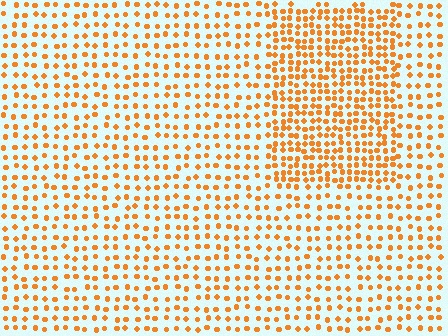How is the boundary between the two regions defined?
The boundary is defined by a change in element density (approximately 1.9x ratio). All elements are the same color, size, and shape.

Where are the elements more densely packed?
The elements are more densely packed inside the rectangle boundary.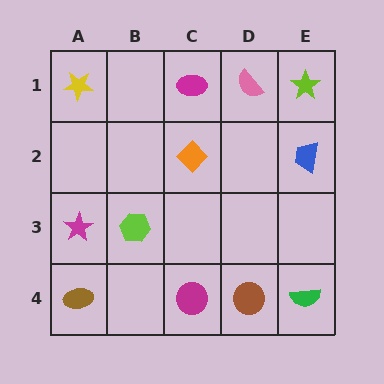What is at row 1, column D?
A pink semicircle.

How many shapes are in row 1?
4 shapes.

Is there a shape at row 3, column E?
No, that cell is empty.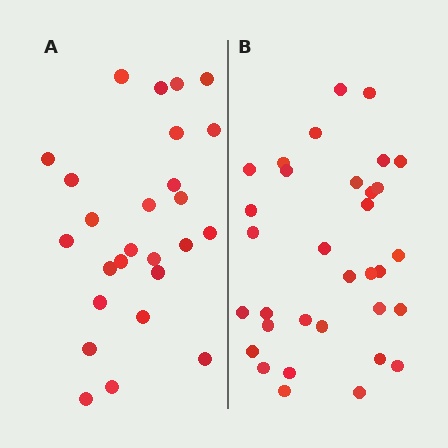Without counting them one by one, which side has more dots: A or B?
Region B (the right region) has more dots.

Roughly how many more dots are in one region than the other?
Region B has roughly 8 or so more dots than region A.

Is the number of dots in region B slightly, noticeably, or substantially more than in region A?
Region B has noticeably more, but not dramatically so. The ratio is roughly 1.3 to 1.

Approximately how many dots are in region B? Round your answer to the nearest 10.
About 30 dots. (The exact count is 33, which rounds to 30.)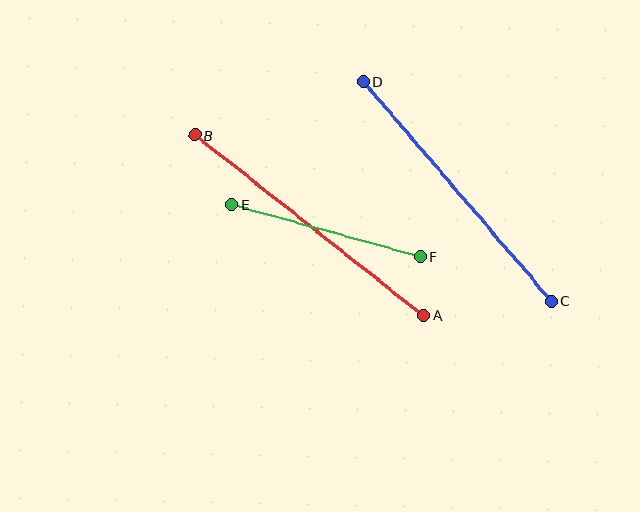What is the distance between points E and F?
The distance is approximately 196 pixels.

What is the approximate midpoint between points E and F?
The midpoint is at approximately (326, 231) pixels.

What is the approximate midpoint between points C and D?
The midpoint is at approximately (457, 191) pixels.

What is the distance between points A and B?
The distance is approximately 292 pixels.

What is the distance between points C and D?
The distance is approximately 289 pixels.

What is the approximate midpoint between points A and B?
The midpoint is at approximately (309, 225) pixels.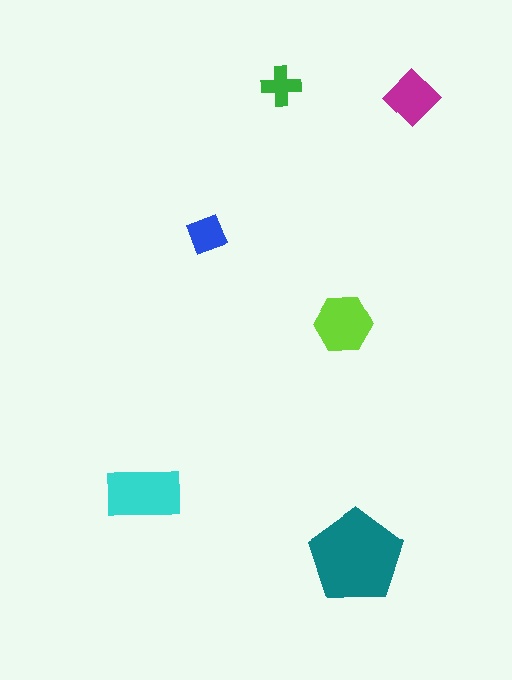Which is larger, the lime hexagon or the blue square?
The lime hexagon.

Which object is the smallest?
The green cross.